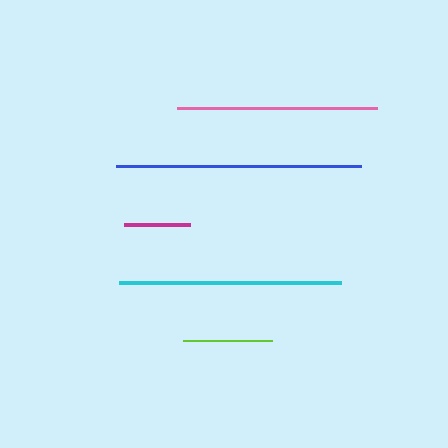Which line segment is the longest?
The blue line is the longest at approximately 245 pixels.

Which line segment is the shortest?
The magenta line is the shortest at approximately 66 pixels.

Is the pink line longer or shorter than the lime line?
The pink line is longer than the lime line.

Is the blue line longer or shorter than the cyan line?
The blue line is longer than the cyan line.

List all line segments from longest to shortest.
From longest to shortest: blue, cyan, pink, lime, magenta.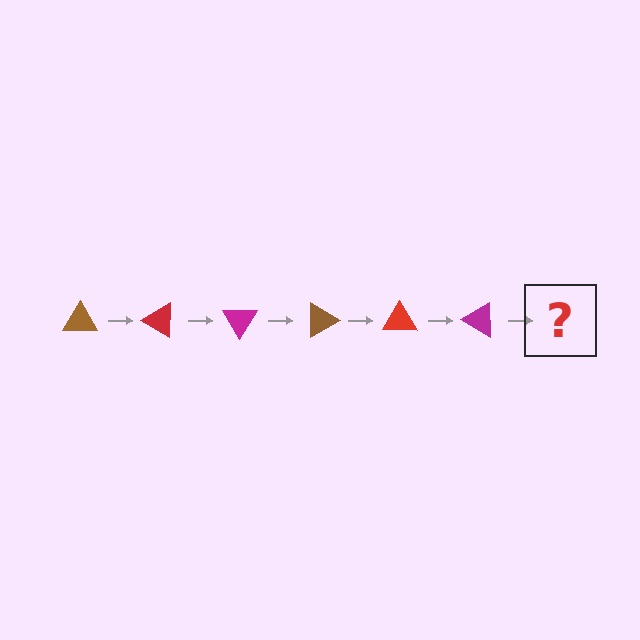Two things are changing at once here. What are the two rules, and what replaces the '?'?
The two rules are that it rotates 30 degrees each step and the color cycles through brown, red, and magenta. The '?' should be a brown triangle, rotated 180 degrees from the start.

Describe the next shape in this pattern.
It should be a brown triangle, rotated 180 degrees from the start.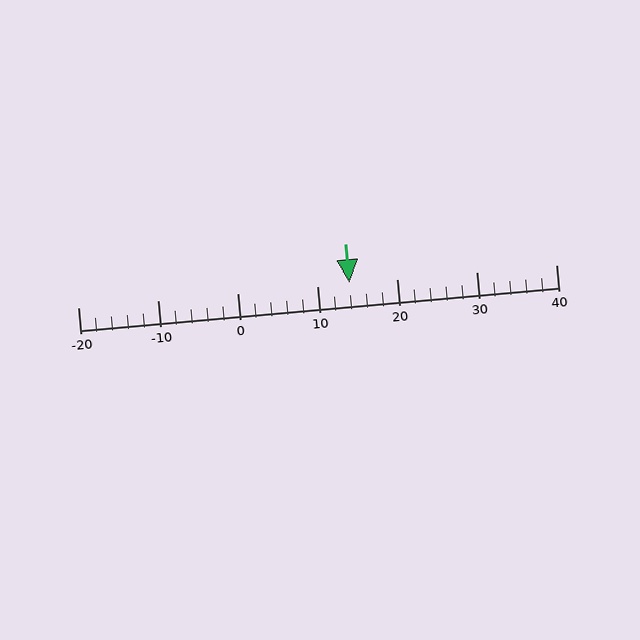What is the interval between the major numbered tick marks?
The major tick marks are spaced 10 units apart.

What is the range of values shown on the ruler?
The ruler shows values from -20 to 40.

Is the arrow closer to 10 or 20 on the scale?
The arrow is closer to 10.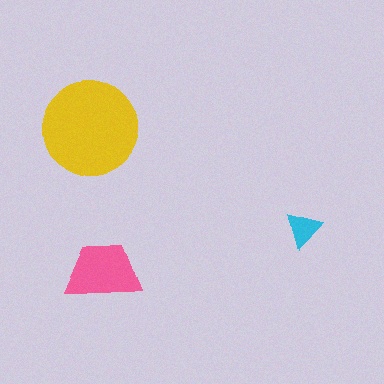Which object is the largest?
The yellow circle.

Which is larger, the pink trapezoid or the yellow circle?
The yellow circle.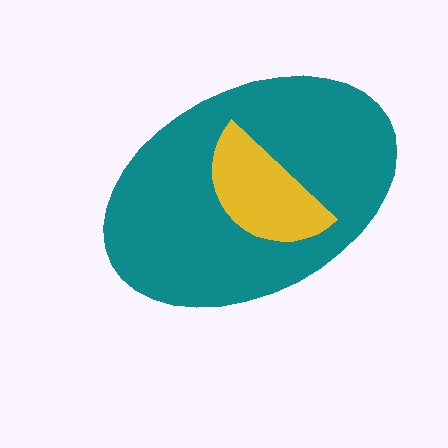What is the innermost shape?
The yellow semicircle.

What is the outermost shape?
The teal ellipse.